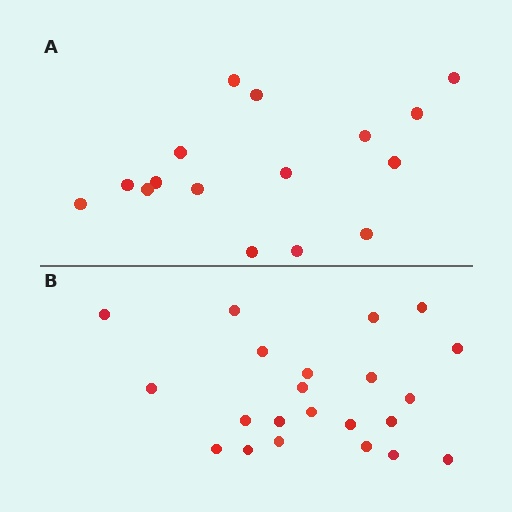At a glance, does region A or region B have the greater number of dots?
Region B (the bottom region) has more dots.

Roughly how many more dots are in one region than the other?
Region B has about 6 more dots than region A.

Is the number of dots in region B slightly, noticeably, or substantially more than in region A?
Region B has noticeably more, but not dramatically so. The ratio is roughly 1.4 to 1.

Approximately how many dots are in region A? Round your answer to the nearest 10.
About 20 dots. (The exact count is 16, which rounds to 20.)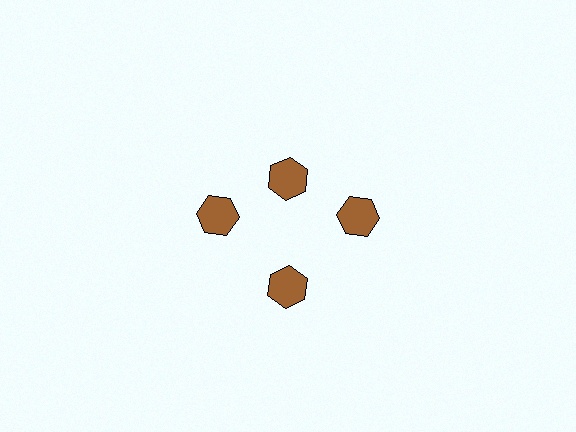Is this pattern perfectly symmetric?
No. The 4 brown hexagons are arranged in a ring, but one element near the 12 o'clock position is pulled inward toward the center, breaking the 4-fold rotational symmetry.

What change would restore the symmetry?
The symmetry would be restored by moving it outward, back onto the ring so that all 4 hexagons sit at equal angles and equal distance from the center.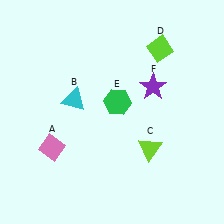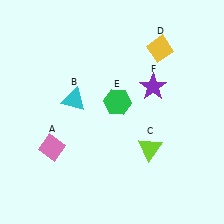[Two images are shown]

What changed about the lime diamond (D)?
In Image 1, D is lime. In Image 2, it changed to yellow.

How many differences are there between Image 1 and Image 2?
There is 1 difference between the two images.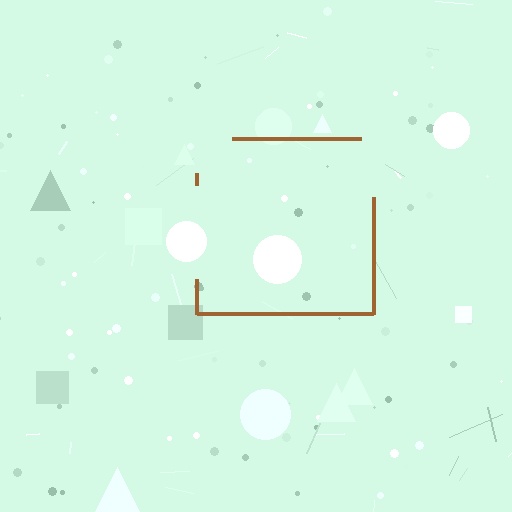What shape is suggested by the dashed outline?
The dashed outline suggests a square.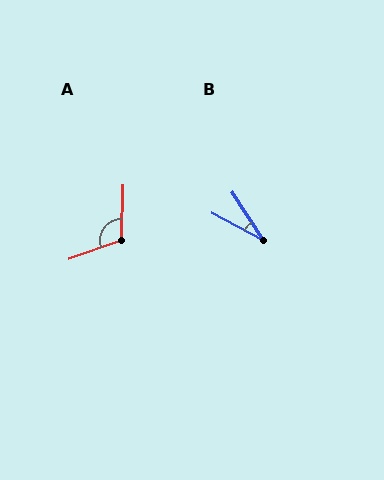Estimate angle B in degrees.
Approximately 29 degrees.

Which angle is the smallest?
B, at approximately 29 degrees.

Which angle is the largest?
A, at approximately 111 degrees.